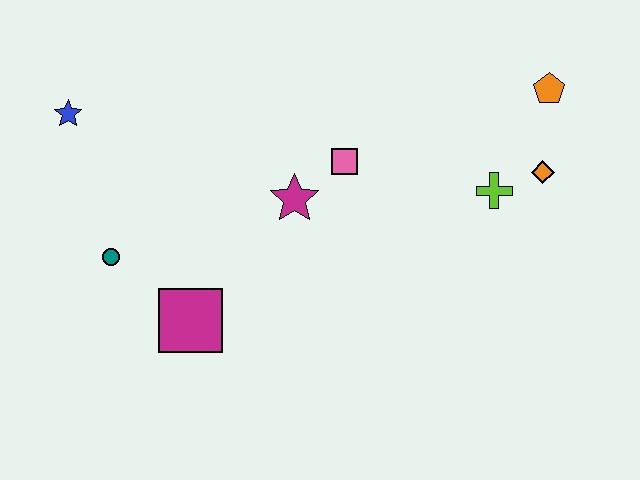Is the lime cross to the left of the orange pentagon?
Yes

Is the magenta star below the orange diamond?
Yes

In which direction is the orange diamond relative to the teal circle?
The orange diamond is to the right of the teal circle.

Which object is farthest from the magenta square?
The orange pentagon is farthest from the magenta square.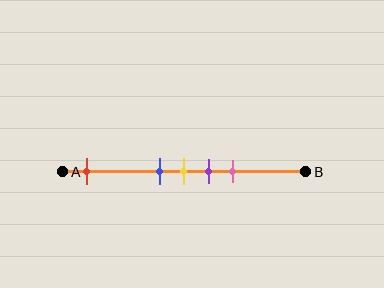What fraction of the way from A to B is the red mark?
The red mark is approximately 10% (0.1) of the way from A to B.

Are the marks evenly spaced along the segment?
No, the marks are not evenly spaced.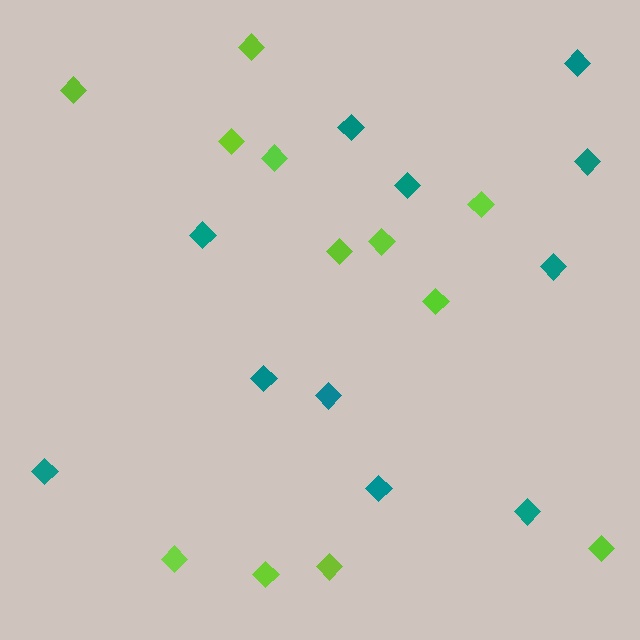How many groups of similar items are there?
There are 2 groups: one group of teal diamonds (11) and one group of lime diamonds (12).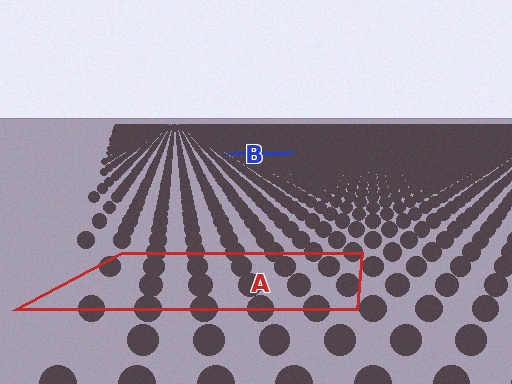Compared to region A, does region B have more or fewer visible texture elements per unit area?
Region B has more texture elements per unit area — they are packed more densely because it is farther away.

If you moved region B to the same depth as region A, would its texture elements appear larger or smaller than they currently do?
They would appear larger. At a closer depth, the same texture elements are projected at a bigger on-screen size.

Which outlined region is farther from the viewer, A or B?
Region B is farther from the viewer — the texture elements inside it appear smaller and more densely packed.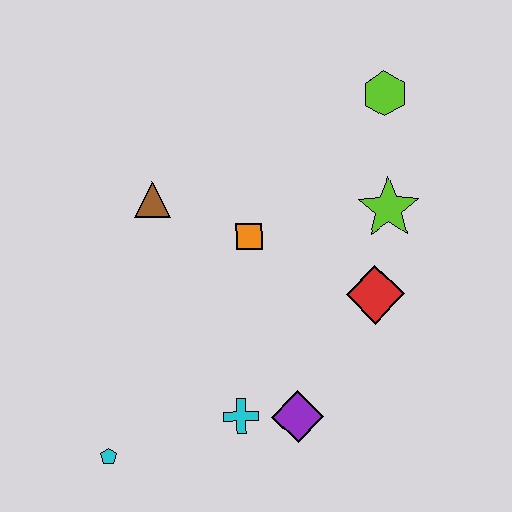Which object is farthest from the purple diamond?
The lime hexagon is farthest from the purple diamond.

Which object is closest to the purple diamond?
The cyan cross is closest to the purple diamond.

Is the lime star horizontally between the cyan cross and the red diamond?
No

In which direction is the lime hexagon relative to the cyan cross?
The lime hexagon is above the cyan cross.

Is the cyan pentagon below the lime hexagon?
Yes